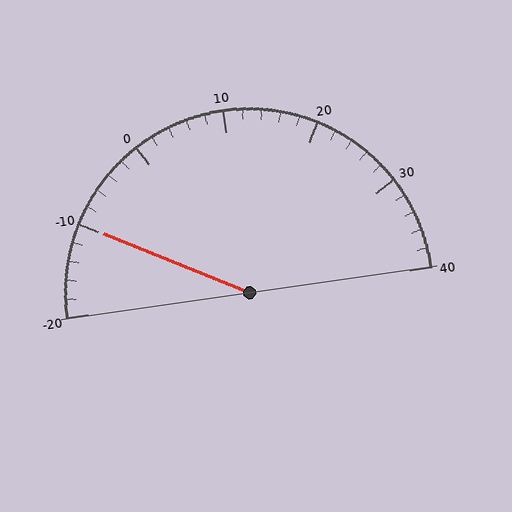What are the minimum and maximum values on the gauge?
The gauge ranges from -20 to 40.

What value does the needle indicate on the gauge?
The needle indicates approximately -10.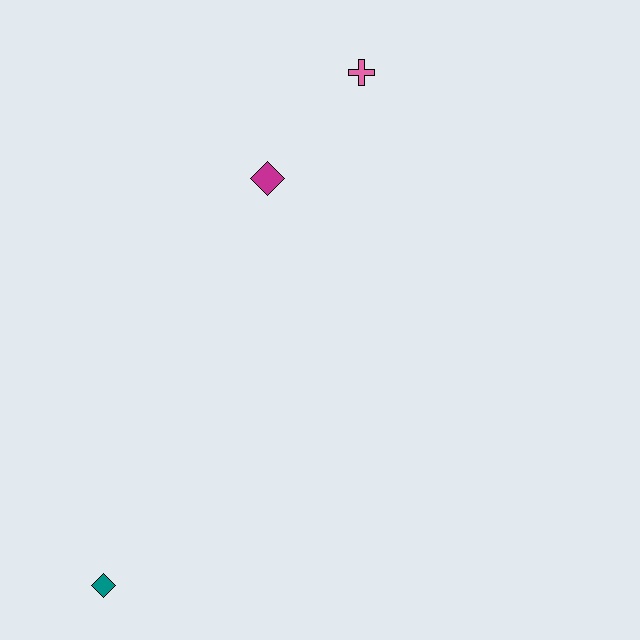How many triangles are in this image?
There are no triangles.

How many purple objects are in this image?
There are no purple objects.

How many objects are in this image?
There are 3 objects.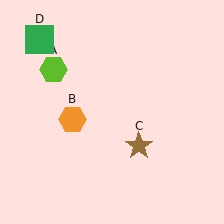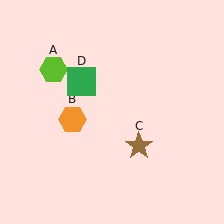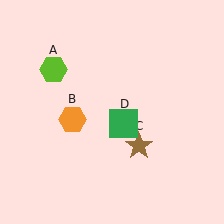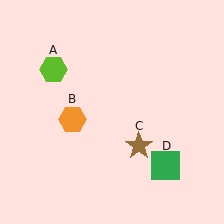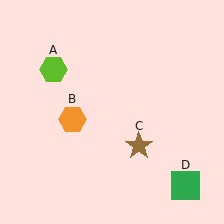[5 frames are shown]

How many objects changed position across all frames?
1 object changed position: green square (object D).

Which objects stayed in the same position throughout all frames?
Lime hexagon (object A) and orange hexagon (object B) and brown star (object C) remained stationary.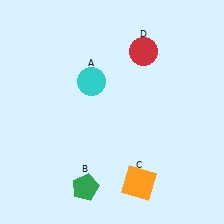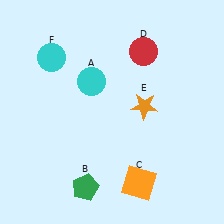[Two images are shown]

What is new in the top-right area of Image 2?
An orange star (E) was added in the top-right area of Image 2.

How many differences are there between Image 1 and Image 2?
There are 2 differences between the two images.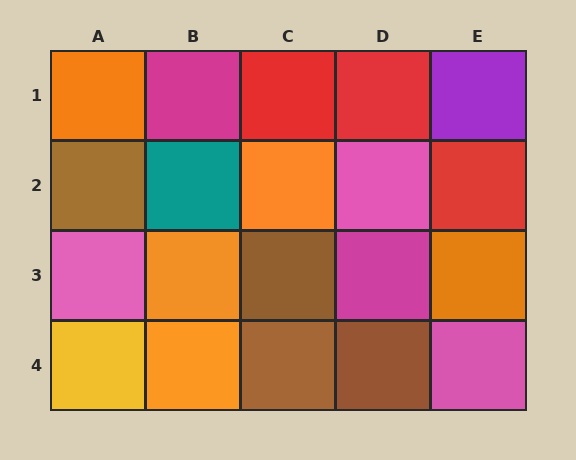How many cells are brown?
4 cells are brown.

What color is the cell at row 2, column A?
Brown.